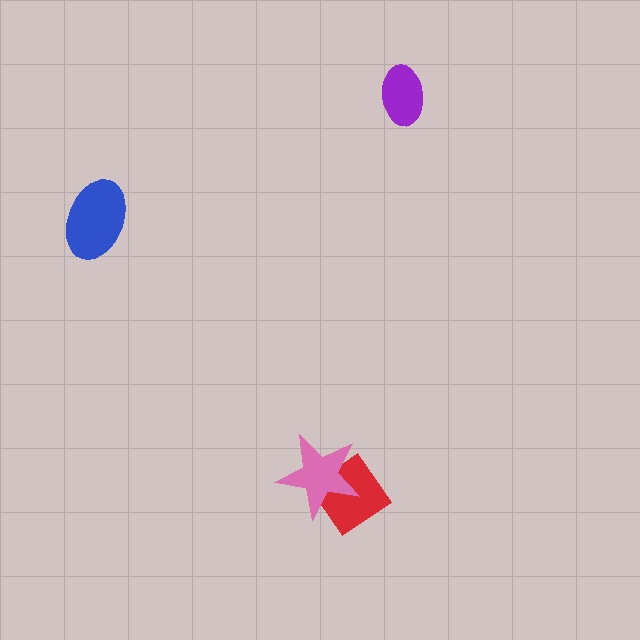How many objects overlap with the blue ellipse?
0 objects overlap with the blue ellipse.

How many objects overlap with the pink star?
1 object overlaps with the pink star.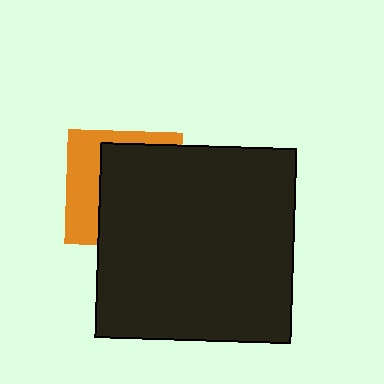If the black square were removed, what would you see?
You would see the complete orange square.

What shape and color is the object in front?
The object in front is a black square.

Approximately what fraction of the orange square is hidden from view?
Roughly 63% of the orange square is hidden behind the black square.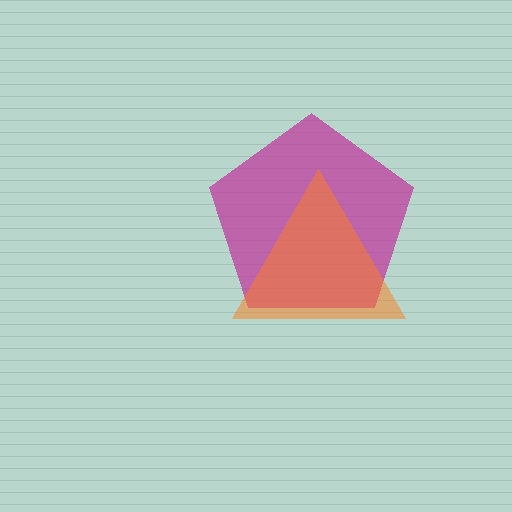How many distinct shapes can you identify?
There are 2 distinct shapes: a magenta pentagon, an orange triangle.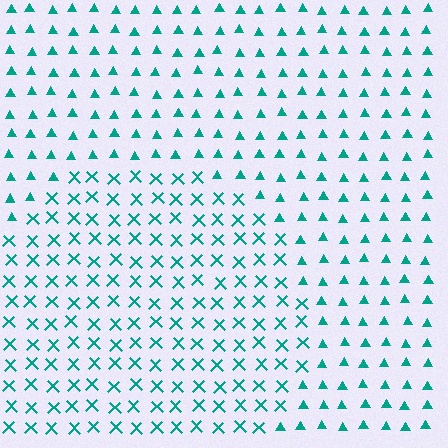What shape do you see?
I see a circle.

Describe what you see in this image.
The image is filled with small teal elements arranged in a uniform grid. A circle-shaped region contains X marks, while the surrounding area contains triangles. The boundary is defined purely by the change in element shape.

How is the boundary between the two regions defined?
The boundary is defined by a change in element shape: X marks inside vs. triangles outside. All elements share the same color and spacing.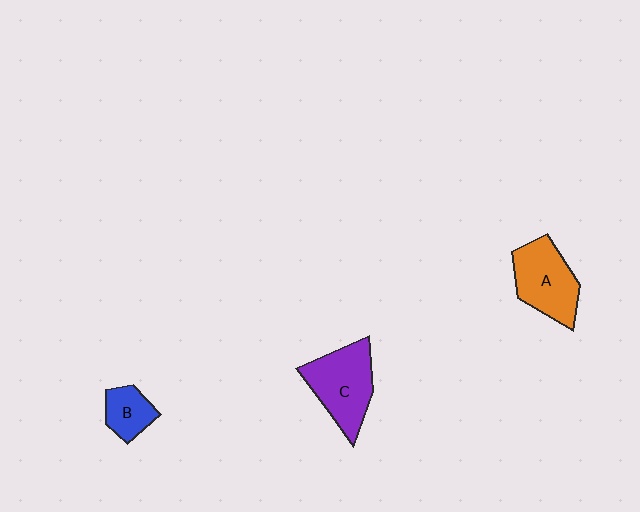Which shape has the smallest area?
Shape B (blue).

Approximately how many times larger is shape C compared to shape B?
Approximately 2.1 times.